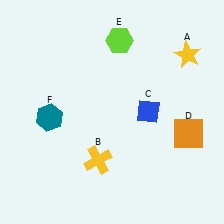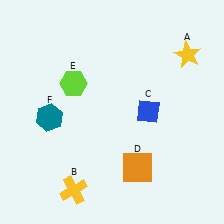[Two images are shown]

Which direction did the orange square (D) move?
The orange square (D) moved left.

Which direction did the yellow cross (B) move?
The yellow cross (B) moved down.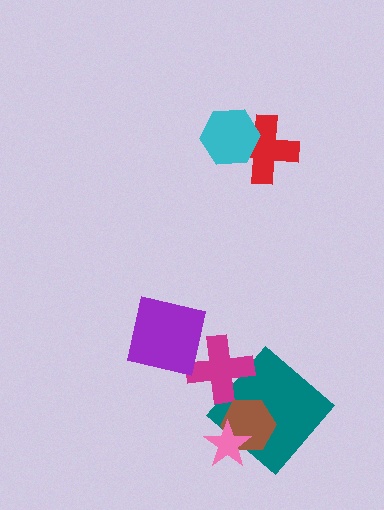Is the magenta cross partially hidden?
Yes, it is partially covered by another shape.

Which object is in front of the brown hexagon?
The pink star is in front of the brown hexagon.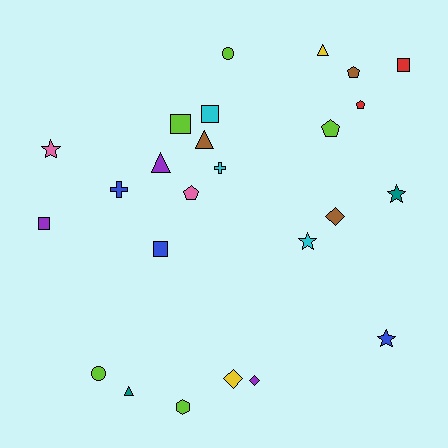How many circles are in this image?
There are 2 circles.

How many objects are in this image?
There are 25 objects.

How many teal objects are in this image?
There are 2 teal objects.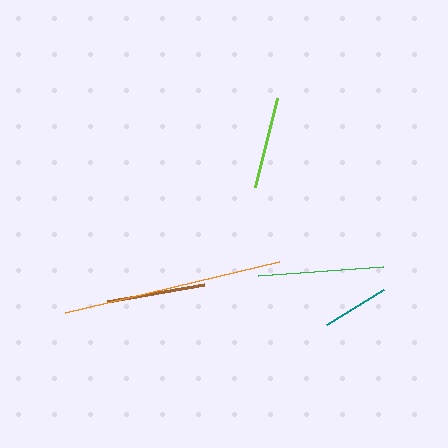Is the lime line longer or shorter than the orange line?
The orange line is longer than the lime line.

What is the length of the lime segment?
The lime segment is approximately 92 pixels long.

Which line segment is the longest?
The orange line is the longest at approximately 220 pixels.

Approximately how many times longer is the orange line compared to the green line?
The orange line is approximately 1.7 times the length of the green line.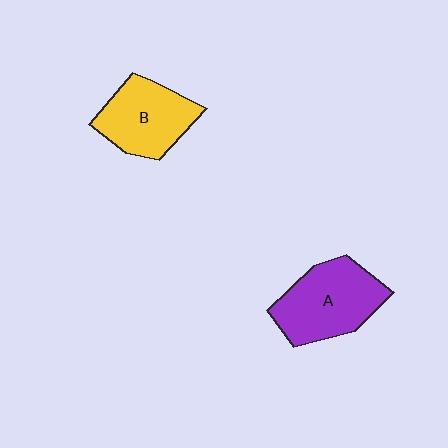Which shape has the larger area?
Shape A (purple).